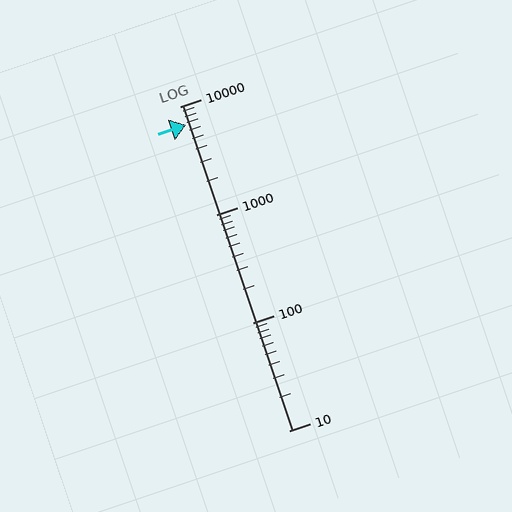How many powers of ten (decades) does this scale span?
The scale spans 3 decades, from 10 to 10000.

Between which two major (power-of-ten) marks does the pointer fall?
The pointer is between 1000 and 10000.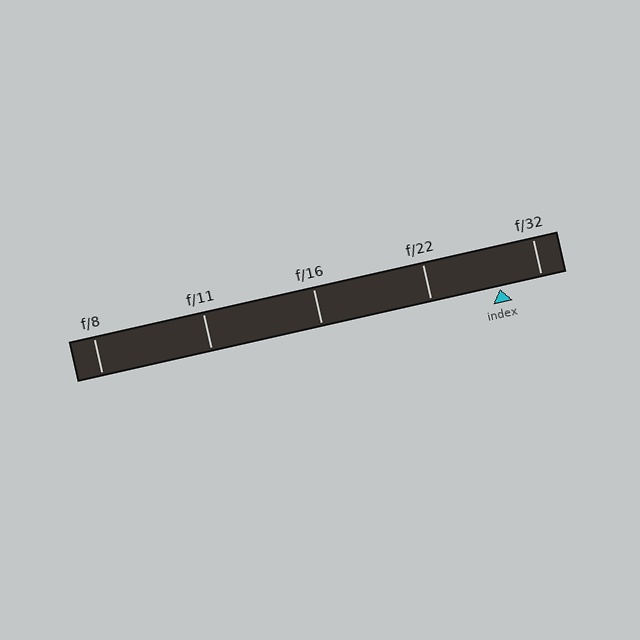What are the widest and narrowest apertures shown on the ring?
The widest aperture shown is f/8 and the narrowest is f/32.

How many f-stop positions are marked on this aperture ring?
There are 5 f-stop positions marked.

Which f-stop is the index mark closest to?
The index mark is closest to f/32.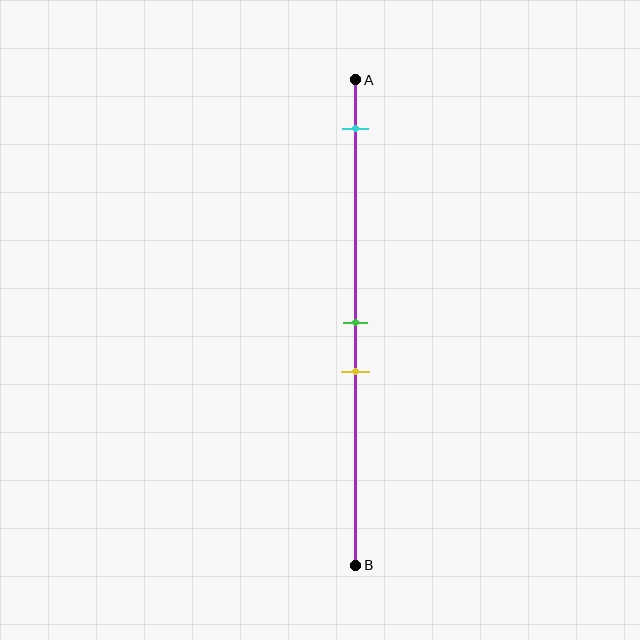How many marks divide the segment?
There are 3 marks dividing the segment.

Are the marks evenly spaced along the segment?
No, the marks are not evenly spaced.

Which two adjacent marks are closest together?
The green and yellow marks are the closest adjacent pair.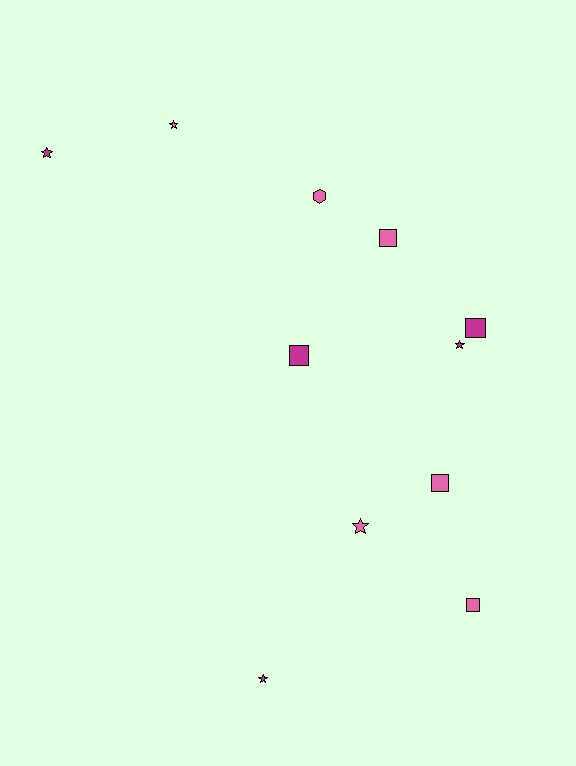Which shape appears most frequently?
Star, with 5 objects.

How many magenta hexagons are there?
There are no magenta hexagons.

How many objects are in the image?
There are 11 objects.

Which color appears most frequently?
Pink, with 6 objects.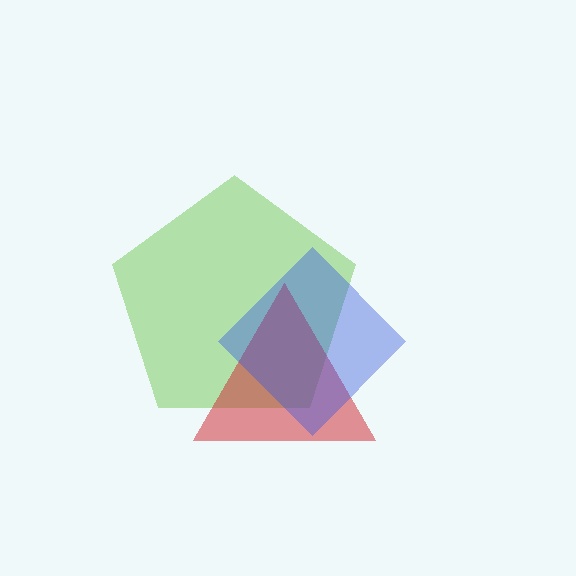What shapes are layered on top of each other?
The layered shapes are: a lime pentagon, a red triangle, a blue diamond.